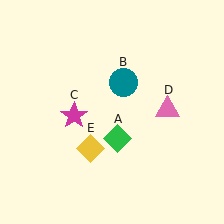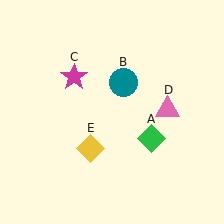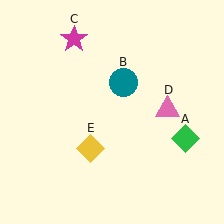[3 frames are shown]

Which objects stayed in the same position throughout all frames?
Teal circle (object B) and pink triangle (object D) and yellow diamond (object E) remained stationary.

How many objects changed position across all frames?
2 objects changed position: green diamond (object A), magenta star (object C).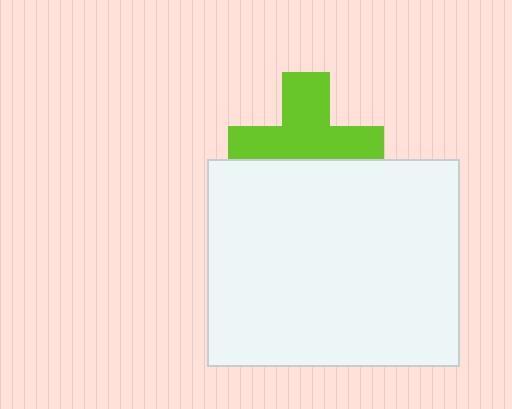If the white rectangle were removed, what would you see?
You would see the complete lime cross.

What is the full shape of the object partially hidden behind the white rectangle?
The partially hidden object is a lime cross.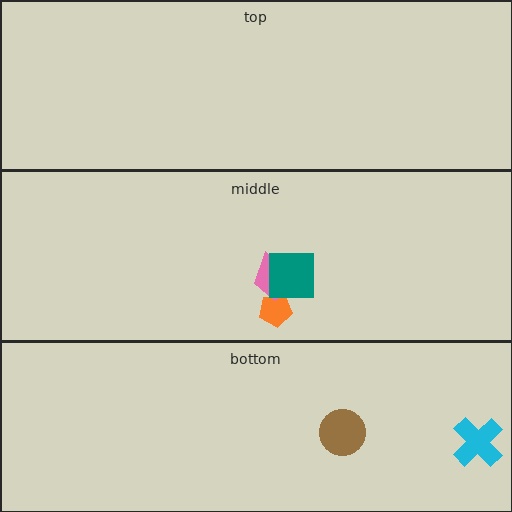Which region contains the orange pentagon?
The middle region.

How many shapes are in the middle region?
3.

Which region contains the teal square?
The middle region.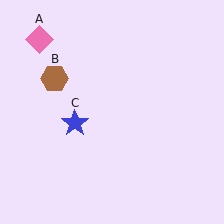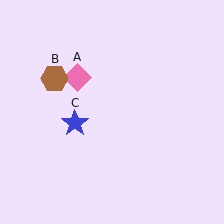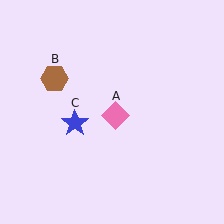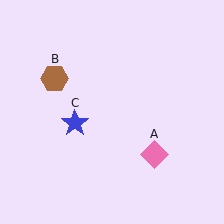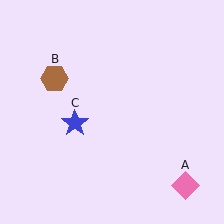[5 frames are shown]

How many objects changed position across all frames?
1 object changed position: pink diamond (object A).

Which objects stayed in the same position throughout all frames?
Brown hexagon (object B) and blue star (object C) remained stationary.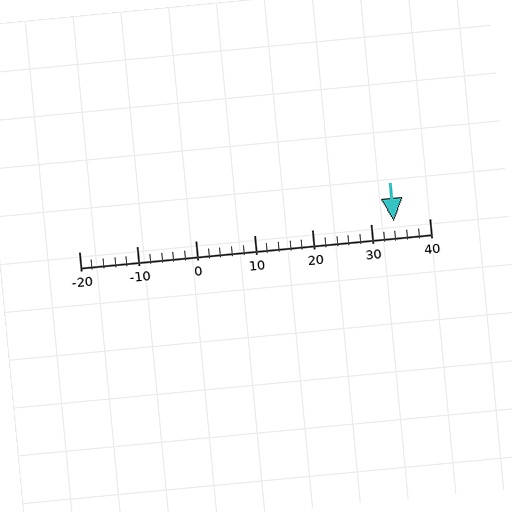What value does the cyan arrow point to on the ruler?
The cyan arrow points to approximately 34.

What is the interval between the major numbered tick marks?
The major tick marks are spaced 10 units apart.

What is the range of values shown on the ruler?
The ruler shows values from -20 to 40.